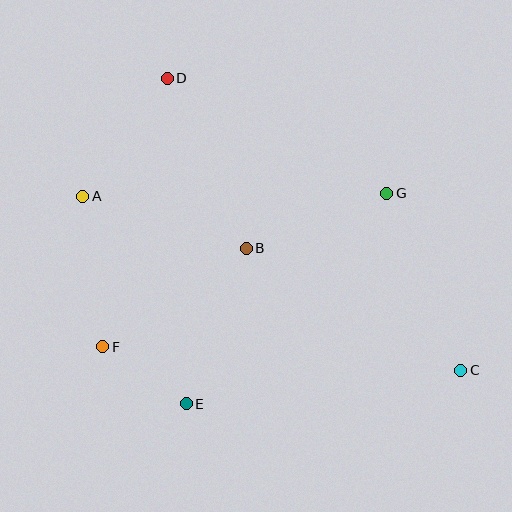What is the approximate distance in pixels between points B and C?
The distance between B and C is approximately 247 pixels.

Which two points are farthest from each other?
Points A and C are farthest from each other.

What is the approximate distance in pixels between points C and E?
The distance between C and E is approximately 276 pixels.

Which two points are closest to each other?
Points E and F are closest to each other.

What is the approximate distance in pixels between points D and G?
The distance between D and G is approximately 248 pixels.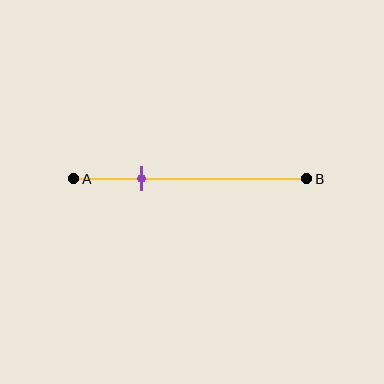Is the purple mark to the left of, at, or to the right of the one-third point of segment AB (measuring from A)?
The purple mark is to the left of the one-third point of segment AB.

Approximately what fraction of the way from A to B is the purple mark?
The purple mark is approximately 30% of the way from A to B.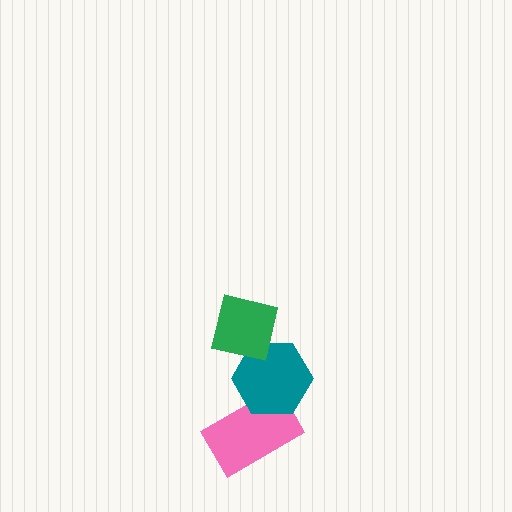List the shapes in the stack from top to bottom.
From top to bottom: the green square, the teal hexagon, the pink rectangle.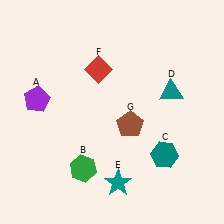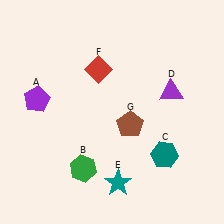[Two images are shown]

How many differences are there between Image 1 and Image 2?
There is 1 difference between the two images.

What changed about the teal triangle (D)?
In Image 1, D is teal. In Image 2, it changed to purple.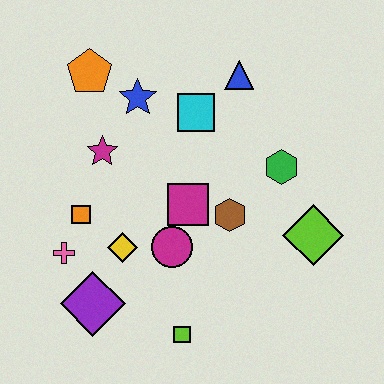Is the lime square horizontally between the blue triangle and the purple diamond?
Yes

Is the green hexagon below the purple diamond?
No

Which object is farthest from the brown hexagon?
The orange pentagon is farthest from the brown hexagon.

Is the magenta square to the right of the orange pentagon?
Yes